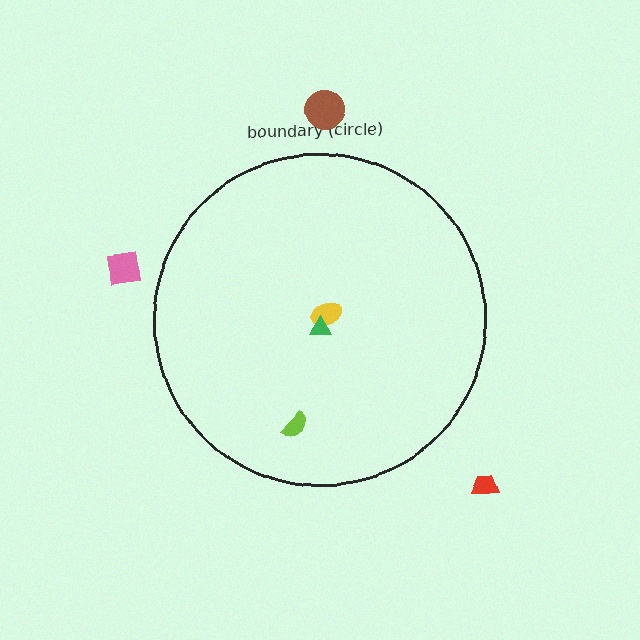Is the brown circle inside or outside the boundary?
Outside.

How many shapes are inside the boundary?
3 inside, 3 outside.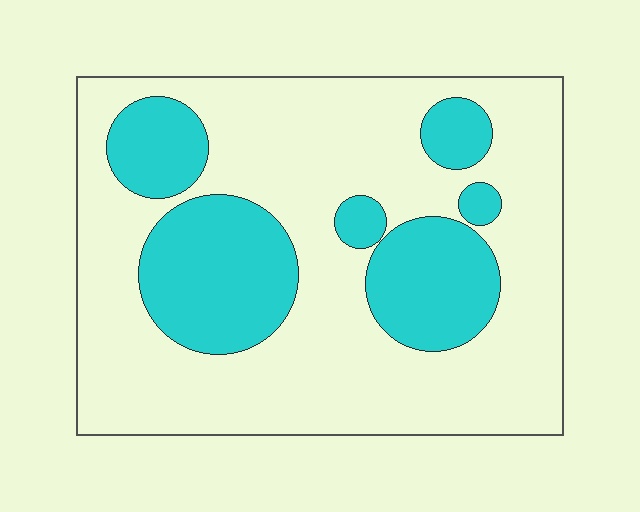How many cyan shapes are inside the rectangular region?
6.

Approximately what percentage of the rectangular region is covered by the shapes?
Approximately 30%.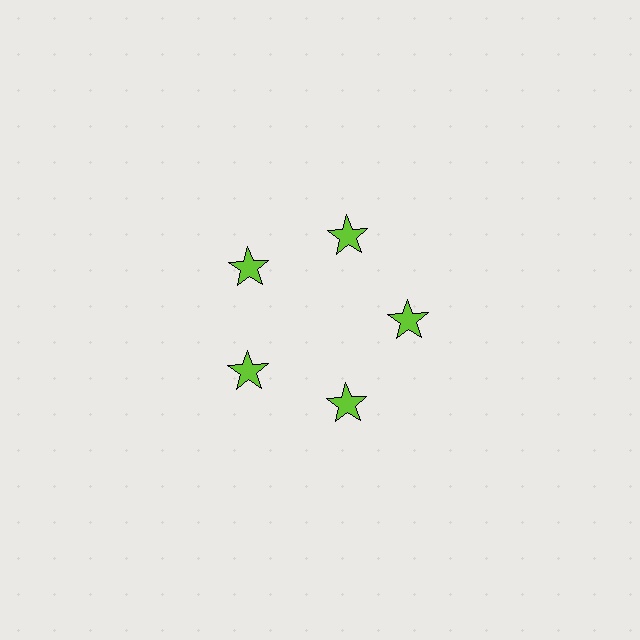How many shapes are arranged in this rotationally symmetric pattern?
There are 5 shapes, arranged in 5 groups of 1.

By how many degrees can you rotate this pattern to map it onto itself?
The pattern maps onto itself every 72 degrees of rotation.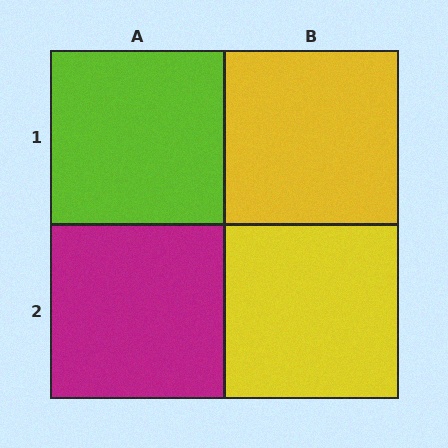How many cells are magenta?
1 cell is magenta.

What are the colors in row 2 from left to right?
Magenta, yellow.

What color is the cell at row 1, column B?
Yellow.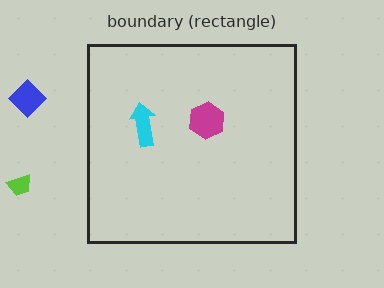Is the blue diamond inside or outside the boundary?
Outside.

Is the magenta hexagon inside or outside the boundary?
Inside.